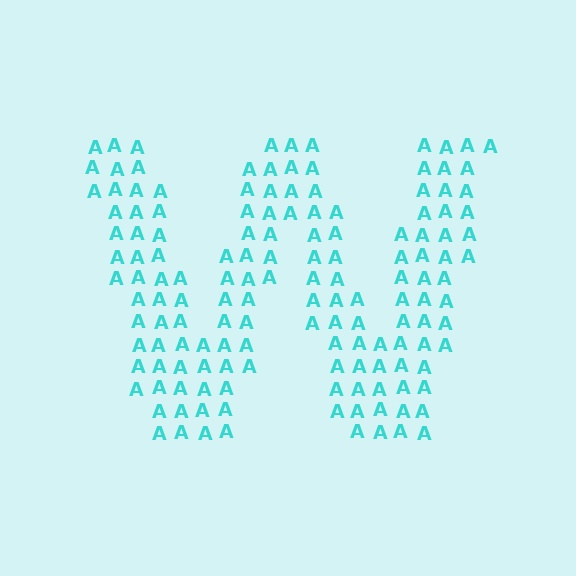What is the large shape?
The large shape is the letter W.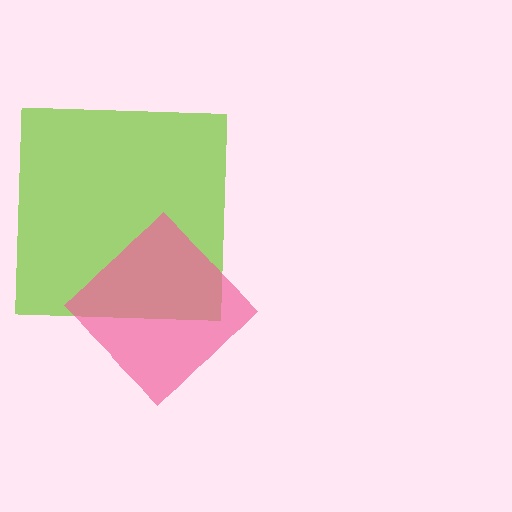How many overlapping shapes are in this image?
There are 2 overlapping shapes in the image.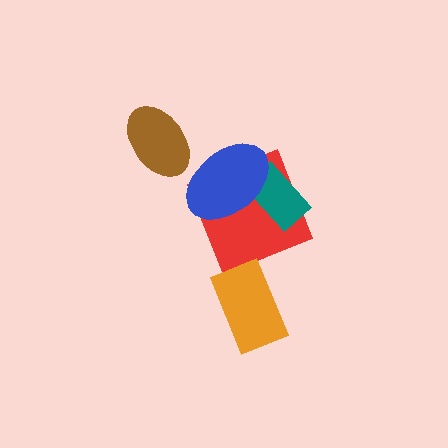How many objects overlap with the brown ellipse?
0 objects overlap with the brown ellipse.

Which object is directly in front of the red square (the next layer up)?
The teal rectangle is directly in front of the red square.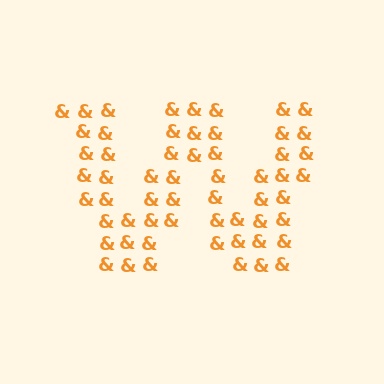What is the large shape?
The large shape is the letter W.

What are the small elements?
The small elements are ampersands.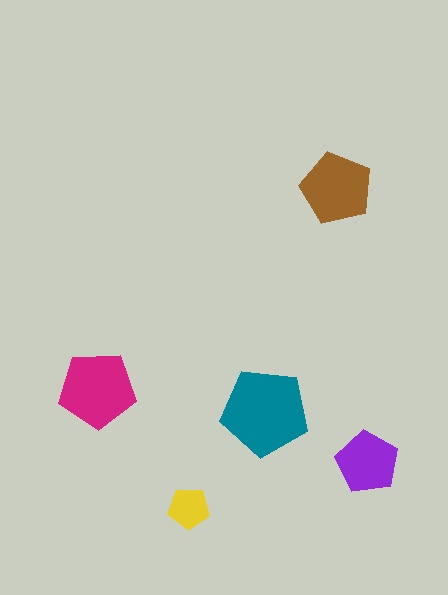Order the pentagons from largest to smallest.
the teal one, the magenta one, the brown one, the purple one, the yellow one.